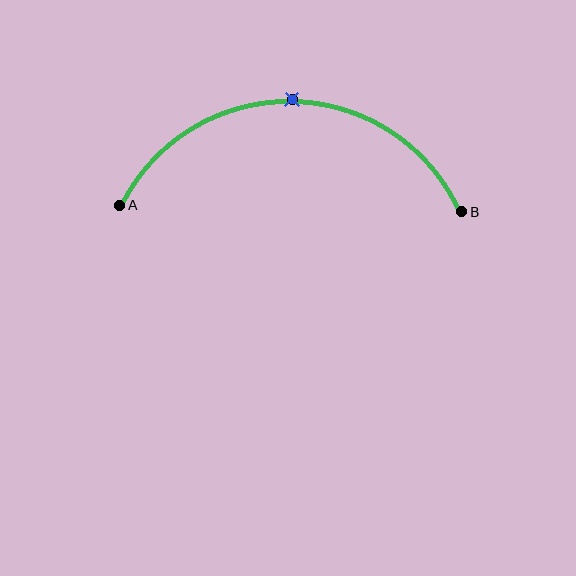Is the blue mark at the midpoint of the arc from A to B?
Yes. The blue mark lies on the arc at equal arc-length from both A and B — it is the arc midpoint.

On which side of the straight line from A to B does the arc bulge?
The arc bulges above the straight line connecting A and B.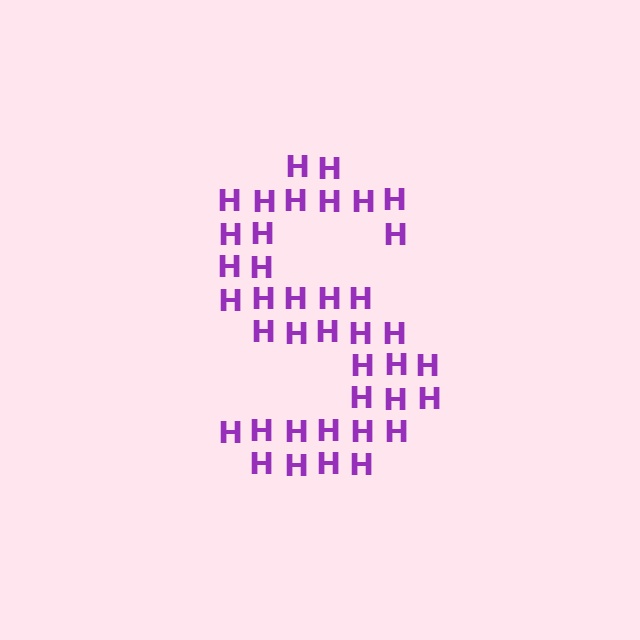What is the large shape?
The large shape is the letter S.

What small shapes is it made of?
It is made of small letter H's.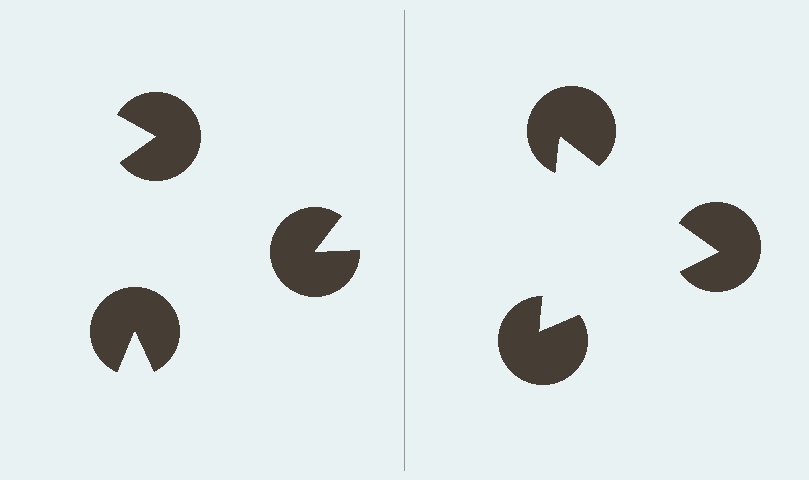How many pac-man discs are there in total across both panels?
6 — 3 on each side.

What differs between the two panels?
The pac-man discs are positioned identically on both sides; only the wedge orientations differ. On the right they align to a triangle; on the left they are misaligned.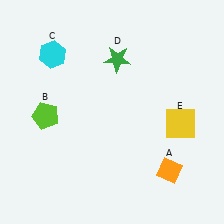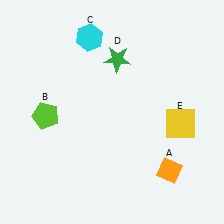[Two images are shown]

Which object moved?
The cyan hexagon (C) moved right.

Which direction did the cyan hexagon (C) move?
The cyan hexagon (C) moved right.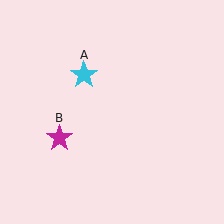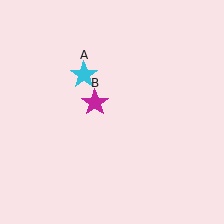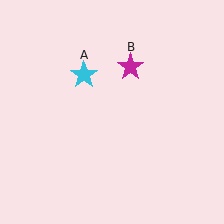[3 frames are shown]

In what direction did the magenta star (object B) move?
The magenta star (object B) moved up and to the right.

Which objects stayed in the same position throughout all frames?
Cyan star (object A) remained stationary.